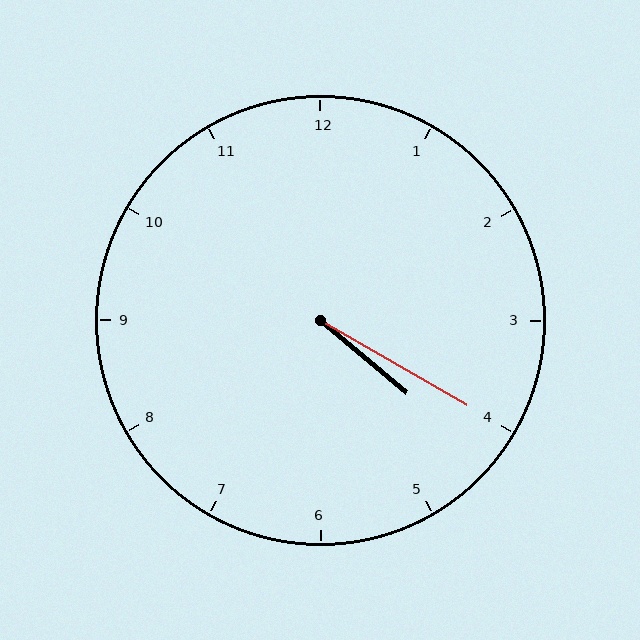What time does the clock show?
4:20.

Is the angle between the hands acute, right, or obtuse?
It is acute.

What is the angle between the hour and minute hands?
Approximately 10 degrees.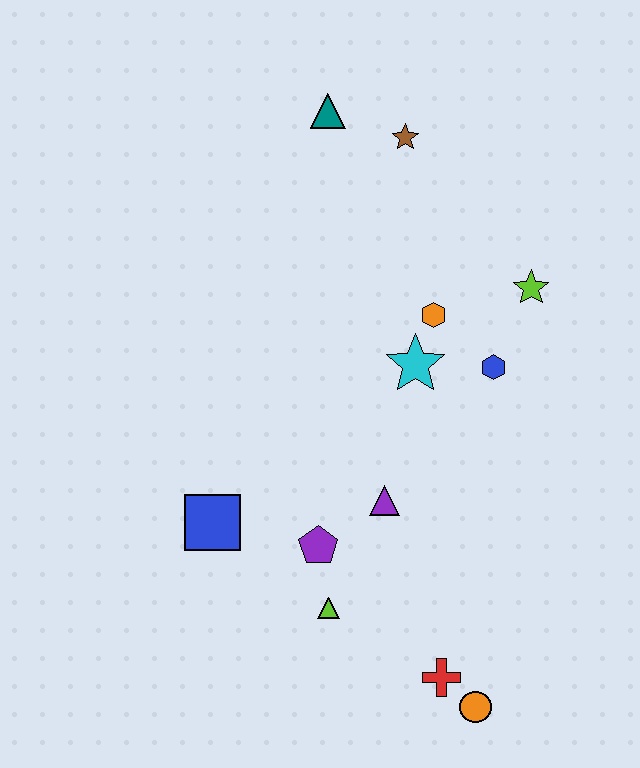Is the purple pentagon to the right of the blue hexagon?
No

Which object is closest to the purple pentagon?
The lime triangle is closest to the purple pentagon.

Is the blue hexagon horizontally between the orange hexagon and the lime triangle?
No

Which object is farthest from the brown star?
The orange circle is farthest from the brown star.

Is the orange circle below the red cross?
Yes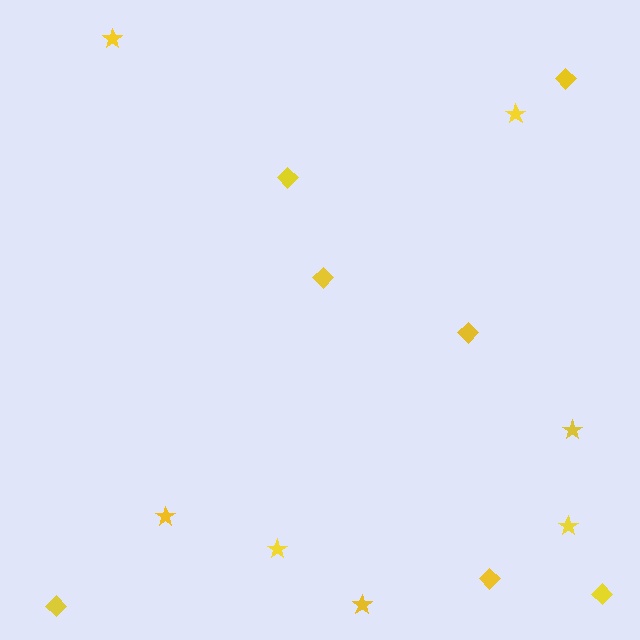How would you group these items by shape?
There are 2 groups: one group of diamonds (7) and one group of stars (7).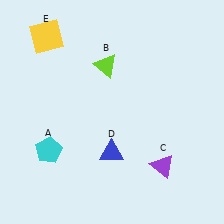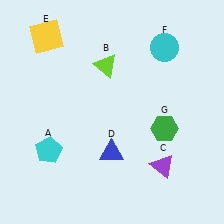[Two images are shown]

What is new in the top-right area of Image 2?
A cyan circle (F) was added in the top-right area of Image 2.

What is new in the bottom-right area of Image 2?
A green hexagon (G) was added in the bottom-right area of Image 2.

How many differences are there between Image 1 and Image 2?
There are 2 differences between the two images.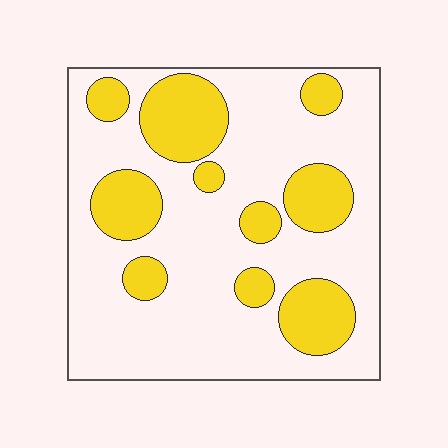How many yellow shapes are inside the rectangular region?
10.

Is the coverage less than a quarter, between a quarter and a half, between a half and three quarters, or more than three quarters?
Between a quarter and a half.